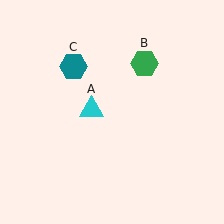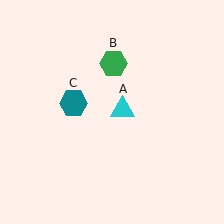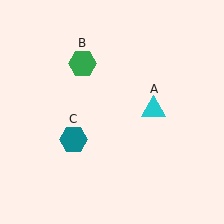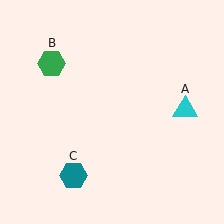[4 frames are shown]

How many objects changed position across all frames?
3 objects changed position: cyan triangle (object A), green hexagon (object B), teal hexagon (object C).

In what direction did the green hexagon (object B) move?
The green hexagon (object B) moved left.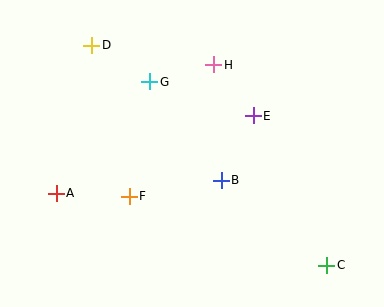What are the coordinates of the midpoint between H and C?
The midpoint between H and C is at (270, 165).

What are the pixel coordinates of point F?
Point F is at (129, 196).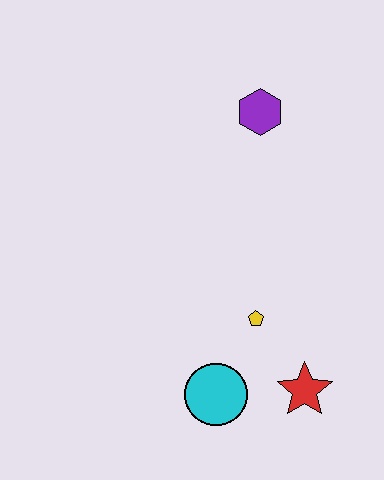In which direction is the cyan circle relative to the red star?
The cyan circle is to the left of the red star.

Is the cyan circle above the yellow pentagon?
No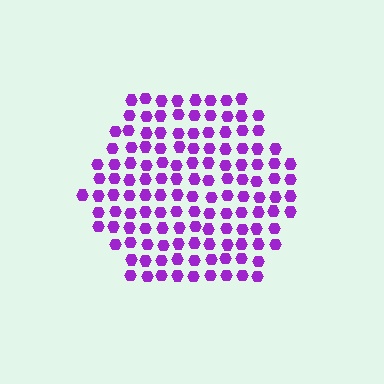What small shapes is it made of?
It is made of small hexagons.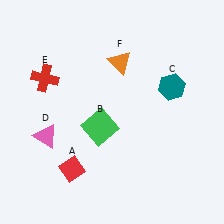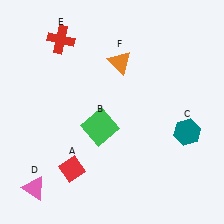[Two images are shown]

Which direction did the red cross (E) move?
The red cross (E) moved up.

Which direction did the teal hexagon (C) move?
The teal hexagon (C) moved down.